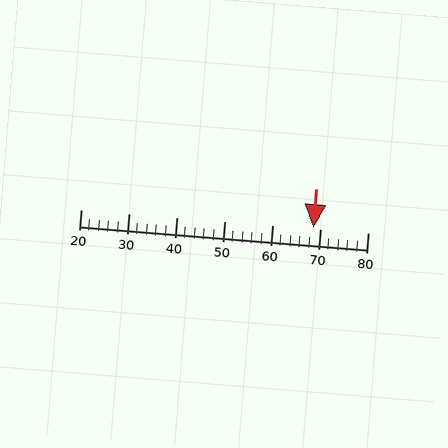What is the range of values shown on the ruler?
The ruler shows values from 20 to 80.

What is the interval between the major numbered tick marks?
The major tick marks are spaced 10 units apart.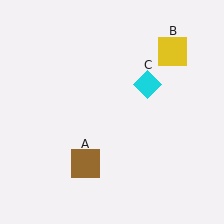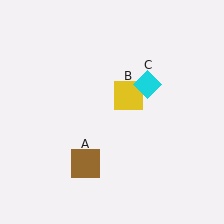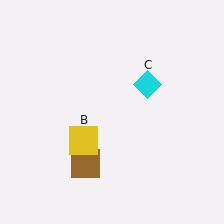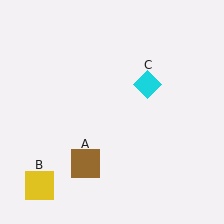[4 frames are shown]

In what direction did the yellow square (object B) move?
The yellow square (object B) moved down and to the left.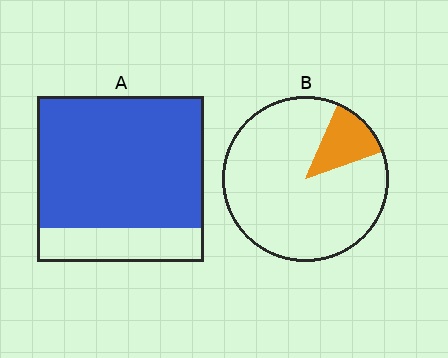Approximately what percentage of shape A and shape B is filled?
A is approximately 80% and B is approximately 15%.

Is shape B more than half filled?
No.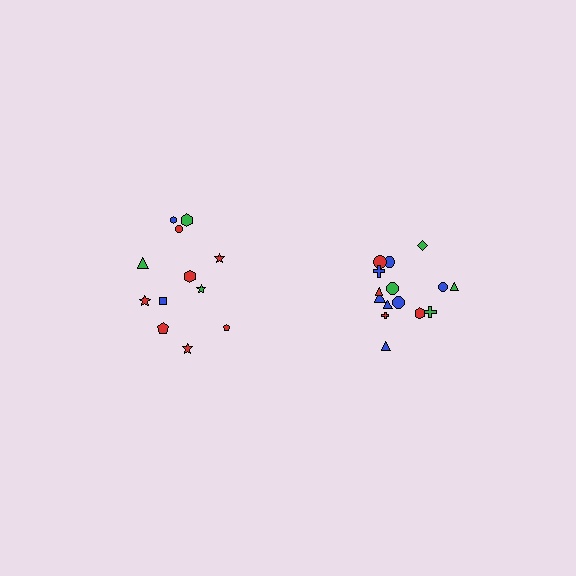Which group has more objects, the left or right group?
The right group.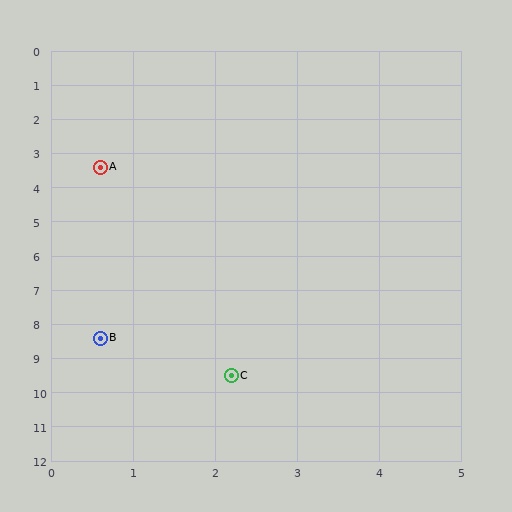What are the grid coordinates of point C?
Point C is at approximately (2.2, 9.5).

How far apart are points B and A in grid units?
Points B and A are about 5.0 grid units apart.